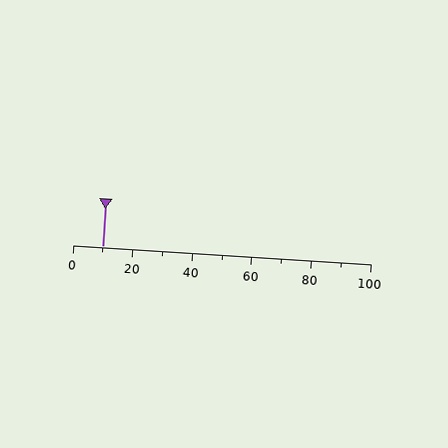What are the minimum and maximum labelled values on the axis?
The axis runs from 0 to 100.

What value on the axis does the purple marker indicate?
The marker indicates approximately 10.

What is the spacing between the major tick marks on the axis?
The major ticks are spaced 20 apart.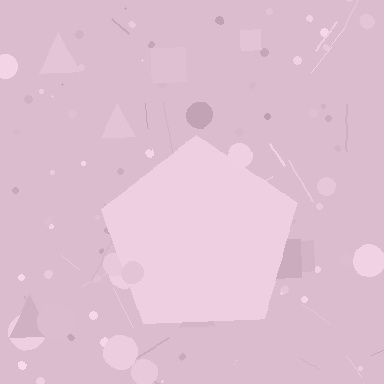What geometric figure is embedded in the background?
A pentagon is embedded in the background.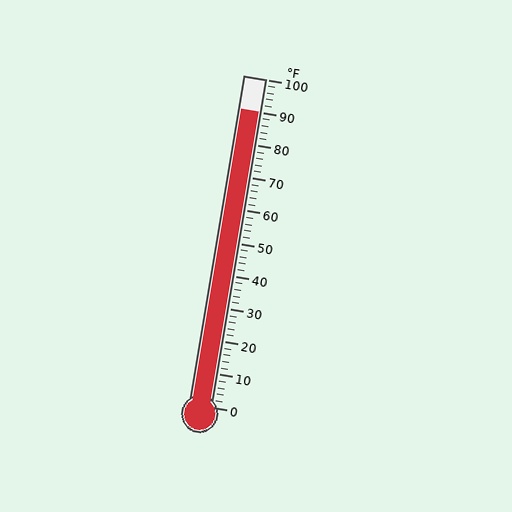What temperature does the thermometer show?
The thermometer shows approximately 90°F.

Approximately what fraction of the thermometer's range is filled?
The thermometer is filled to approximately 90% of its range.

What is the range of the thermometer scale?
The thermometer scale ranges from 0°F to 100°F.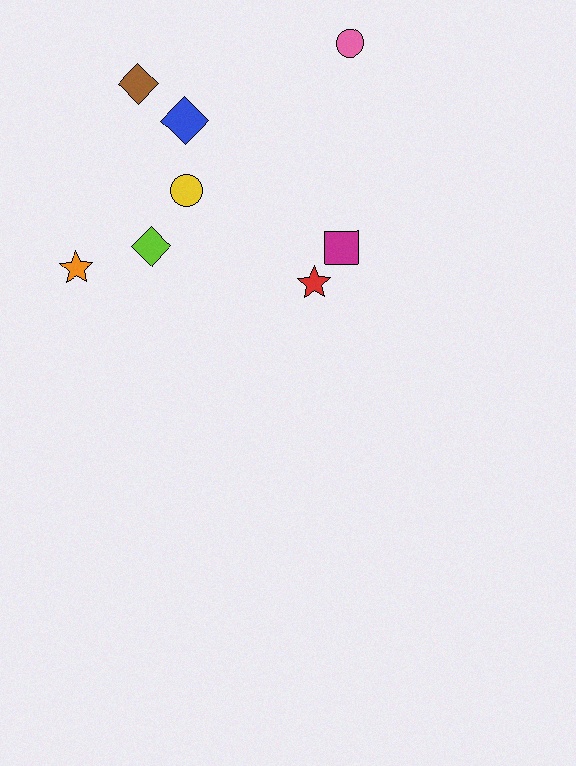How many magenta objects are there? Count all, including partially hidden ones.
There is 1 magenta object.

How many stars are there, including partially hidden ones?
There are 2 stars.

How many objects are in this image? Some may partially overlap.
There are 8 objects.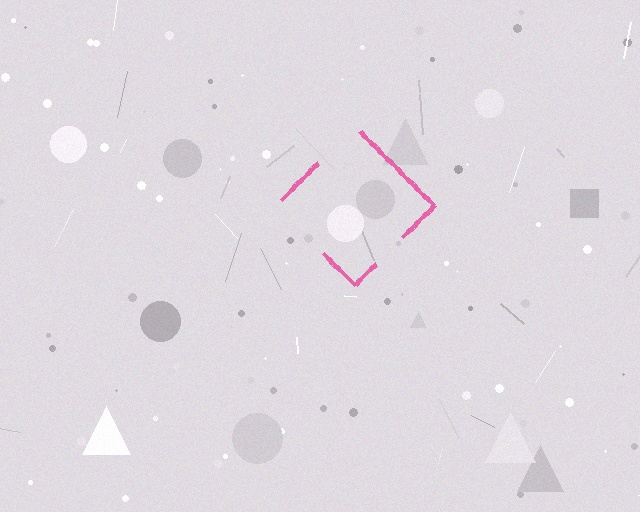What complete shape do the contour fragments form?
The contour fragments form a diamond.